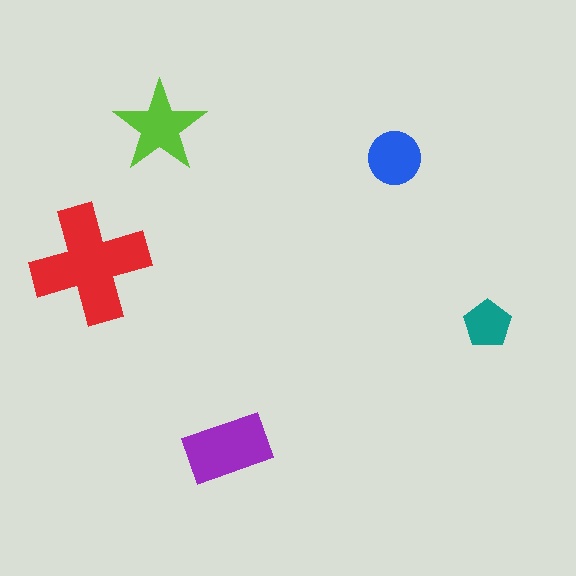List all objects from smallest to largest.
The teal pentagon, the blue circle, the lime star, the purple rectangle, the red cross.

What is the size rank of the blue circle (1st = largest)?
4th.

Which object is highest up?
The lime star is topmost.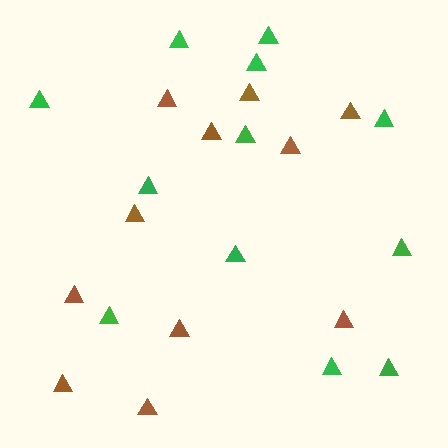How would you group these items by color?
There are 2 groups: one group of brown triangles (11) and one group of green triangles (12).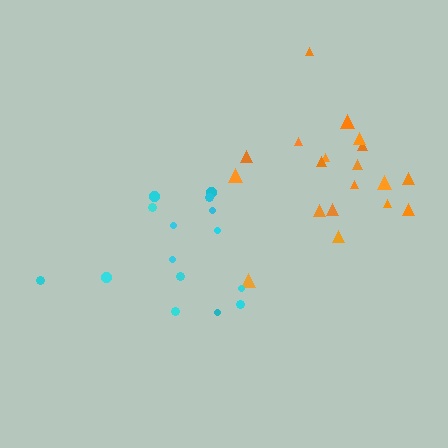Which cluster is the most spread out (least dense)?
Orange.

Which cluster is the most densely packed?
Cyan.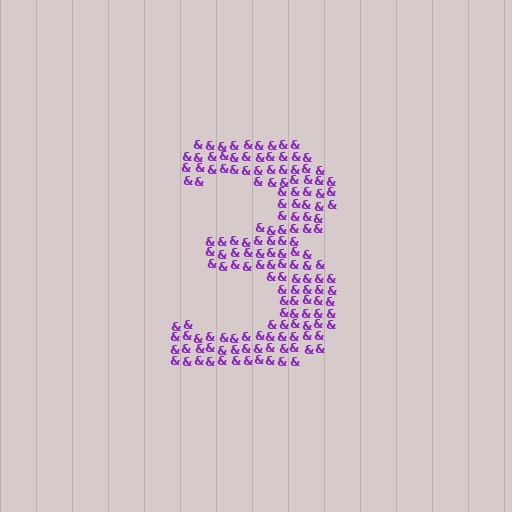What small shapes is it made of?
It is made of small ampersands.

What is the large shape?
The large shape is the digit 3.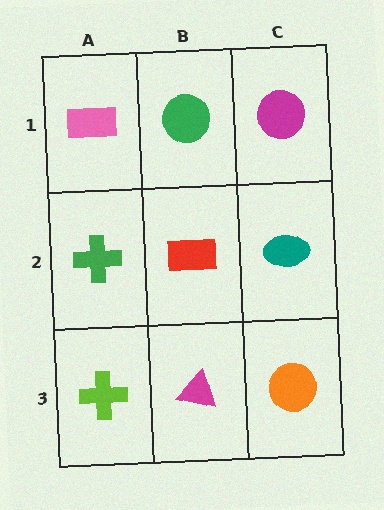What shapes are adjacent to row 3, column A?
A green cross (row 2, column A), a magenta triangle (row 3, column B).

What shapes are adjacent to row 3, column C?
A teal ellipse (row 2, column C), a magenta triangle (row 3, column B).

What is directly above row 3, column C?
A teal ellipse.